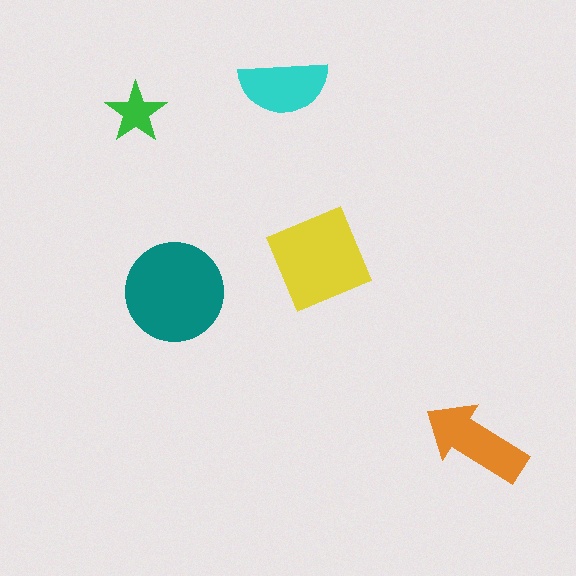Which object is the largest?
The teal circle.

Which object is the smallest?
The green star.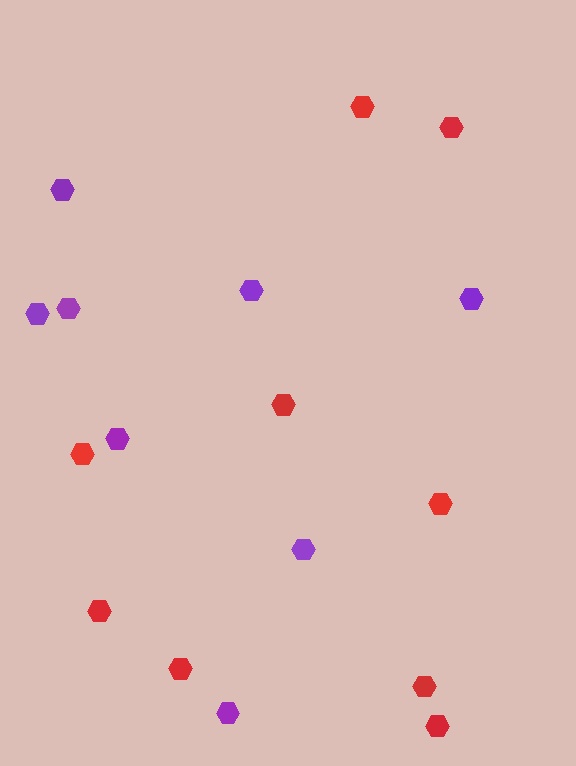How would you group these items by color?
There are 2 groups: one group of purple hexagons (8) and one group of red hexagons (9).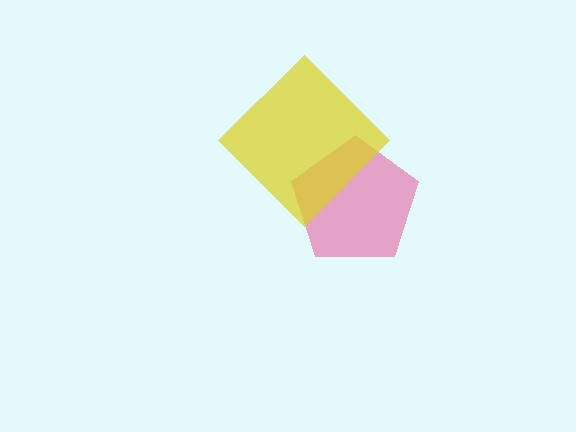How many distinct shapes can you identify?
There are 2 distinct shapes: a pink pentagon, a yellow diamond.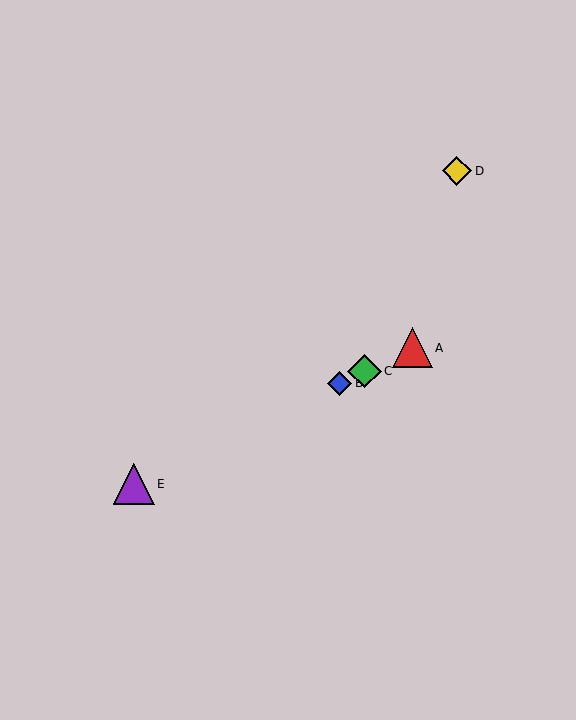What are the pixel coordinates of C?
Object C is at (364, 371).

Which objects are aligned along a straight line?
Objects A, B, C, E are aligned along a straight line.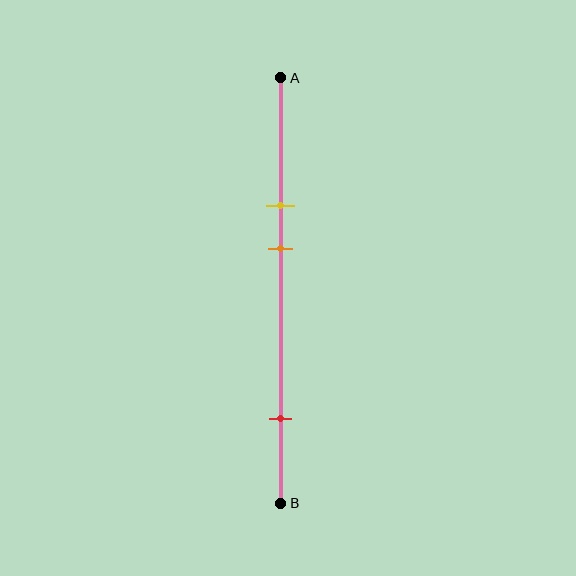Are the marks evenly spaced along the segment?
No, the marks are not evenly spaced.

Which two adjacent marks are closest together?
The yellow and orange marks are the closest adjacent pair.